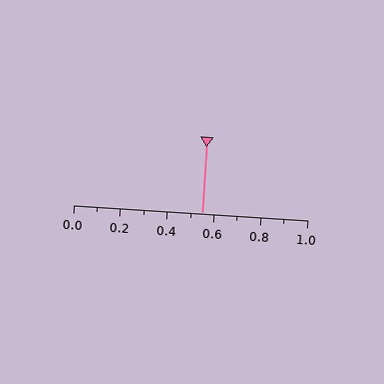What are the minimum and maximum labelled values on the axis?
The axis runs from 0.0 to 1.0.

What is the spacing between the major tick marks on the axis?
The major ticks are spaced 0.2 apart.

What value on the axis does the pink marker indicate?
The marker indicates approximately 0.55.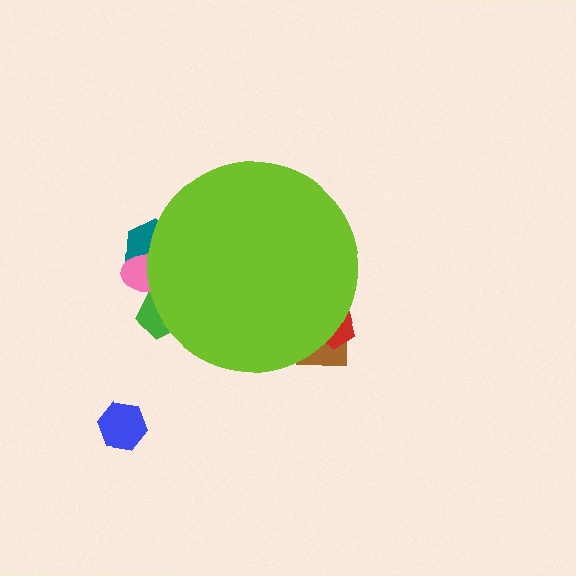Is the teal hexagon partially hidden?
Yes, the teal hexagon is partially hidden behind the lime circle.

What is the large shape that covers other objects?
A lime circle.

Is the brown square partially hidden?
Yes, the brown square is partially hidden behind the lime circle.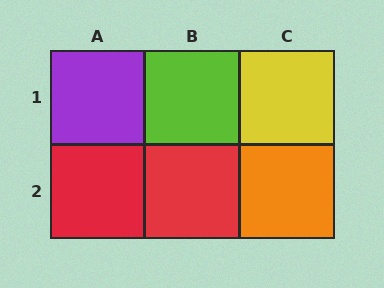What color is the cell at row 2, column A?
Red.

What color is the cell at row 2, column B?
Red.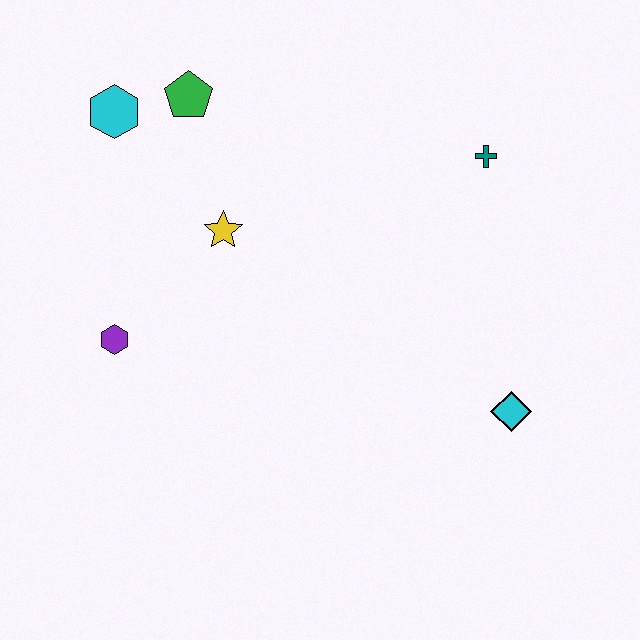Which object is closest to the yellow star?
The green pentagon is closest to the yellow star.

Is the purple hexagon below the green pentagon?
Yes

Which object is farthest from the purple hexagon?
The teal cross is farthest from the purple hexagon.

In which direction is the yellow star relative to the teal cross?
The yellow star is to the left of the teal cross.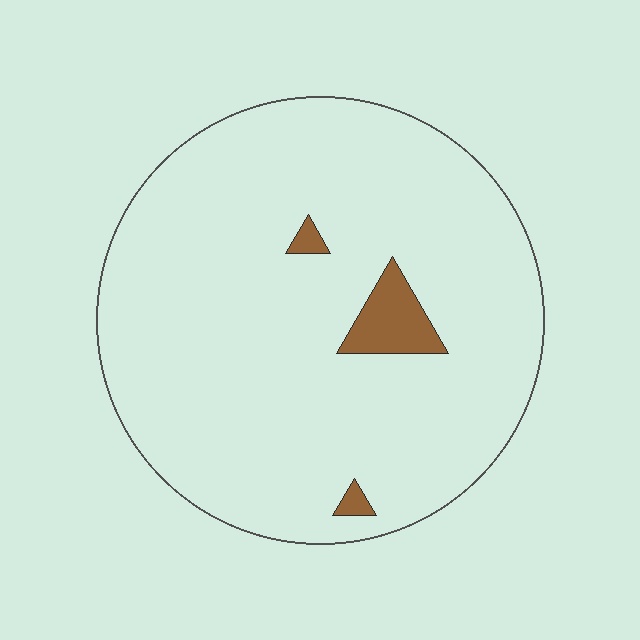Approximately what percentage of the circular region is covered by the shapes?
Approximately 5%.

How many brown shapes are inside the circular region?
3.